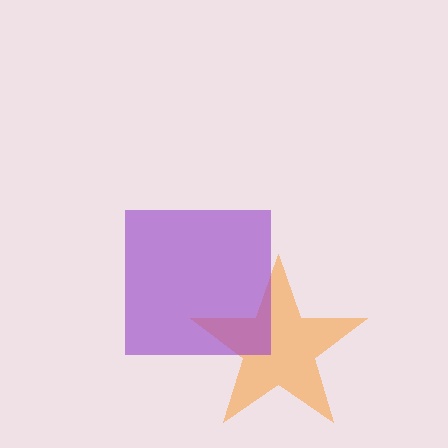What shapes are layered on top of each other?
The layered shapes are: an orange star, a purple square.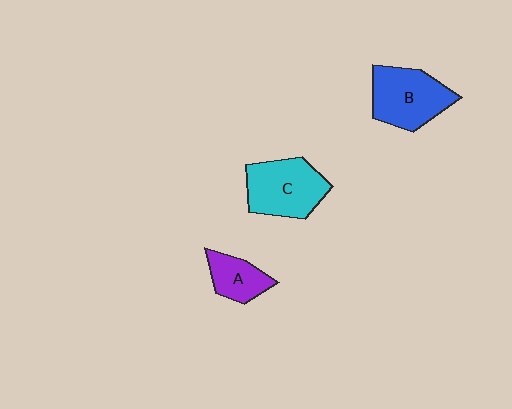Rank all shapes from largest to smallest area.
From largest to smallest: B (blue), C (cyan), A (purple).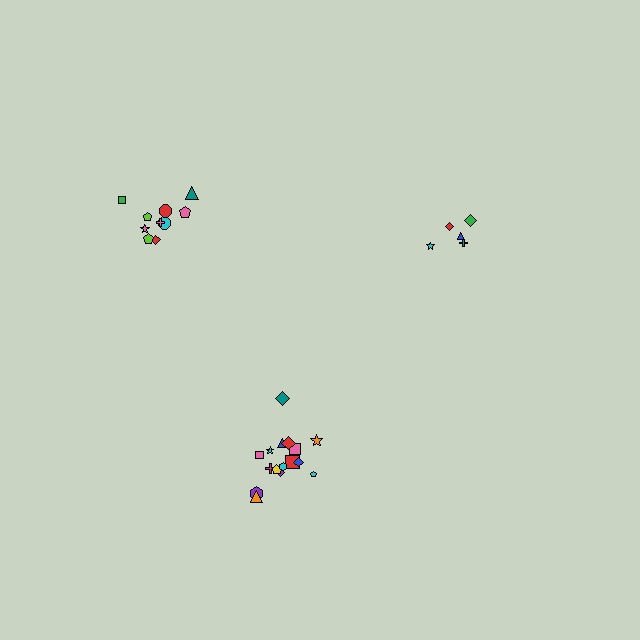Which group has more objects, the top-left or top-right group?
The top-left group.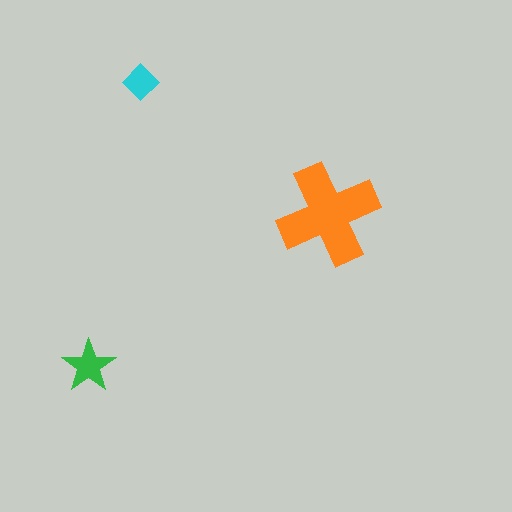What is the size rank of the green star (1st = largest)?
2nd.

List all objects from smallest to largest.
The cyan diamond, the green star, the orange cross.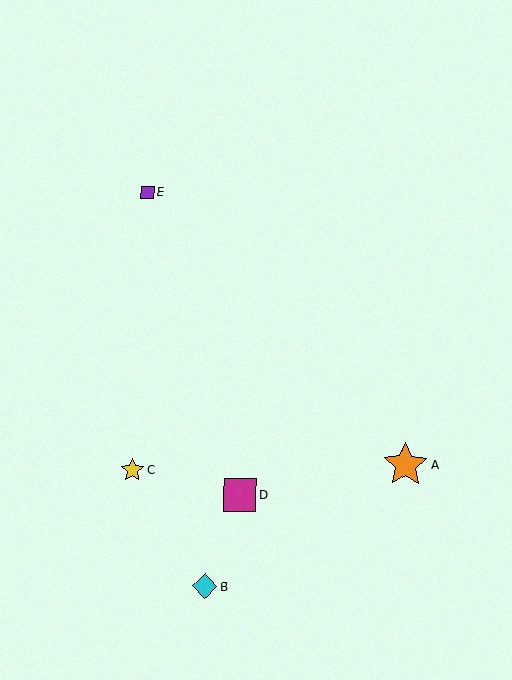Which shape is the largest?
The orange star (labeled A) is the largest.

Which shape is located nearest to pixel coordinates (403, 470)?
The orange star (labeled A) at (405, 465) is nearest to that location.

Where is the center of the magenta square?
The center of the magenta square is at (240, 495).